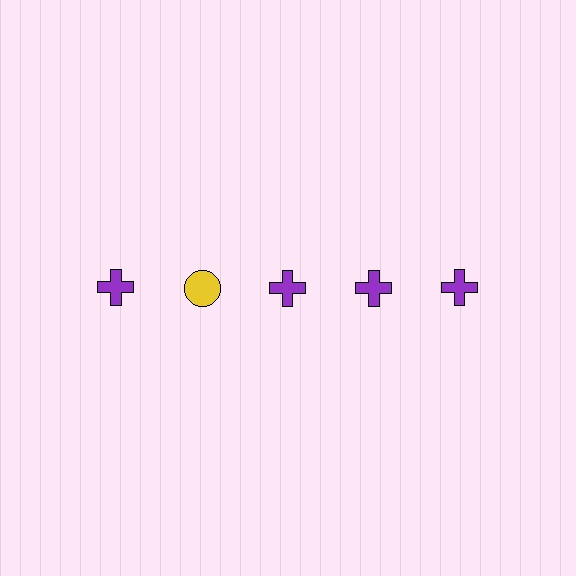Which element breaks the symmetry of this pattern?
The yellow circle in the top row, second from left column breaks the symmetry. All other shapes are purple crosses.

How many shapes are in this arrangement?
There are 5 shapes arranged in a grid pattern.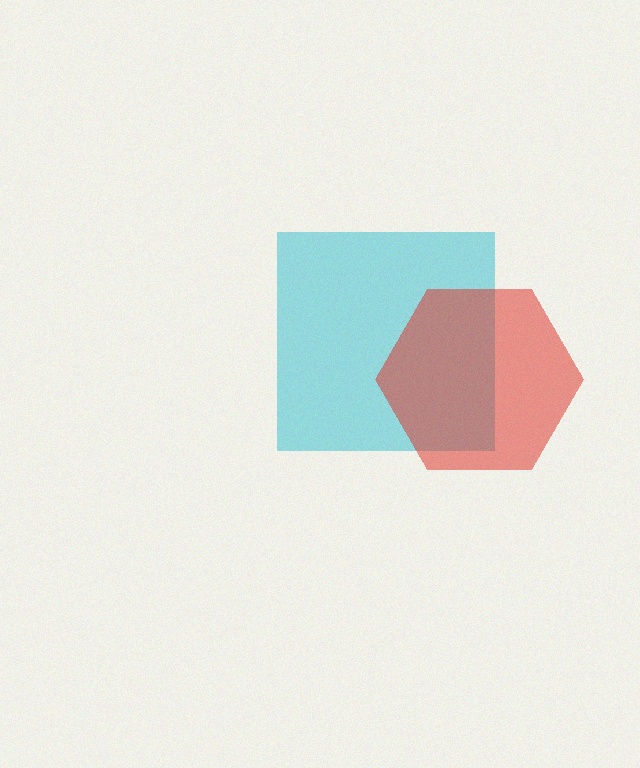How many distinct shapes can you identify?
There are 2 distinct shapes: a cyan square, a red hexagon.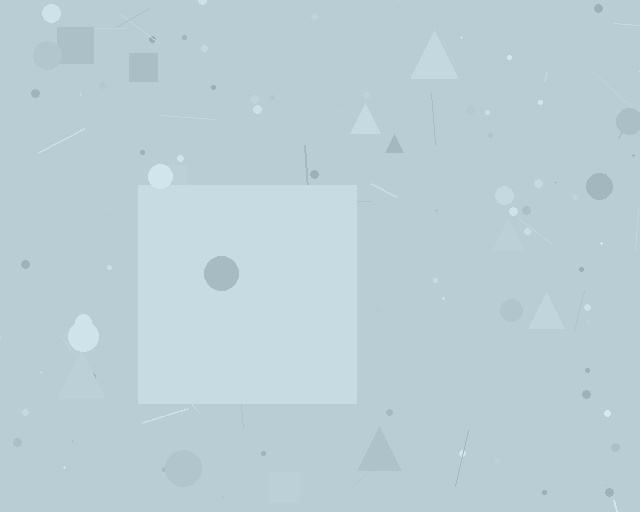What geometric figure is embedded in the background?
A square is embedded in the background.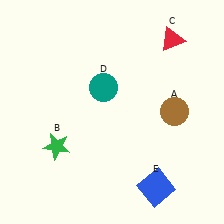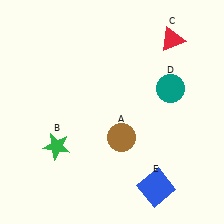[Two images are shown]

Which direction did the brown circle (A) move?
The brown circle (A) moved left.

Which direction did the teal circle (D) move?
The teal circle (D) moved right.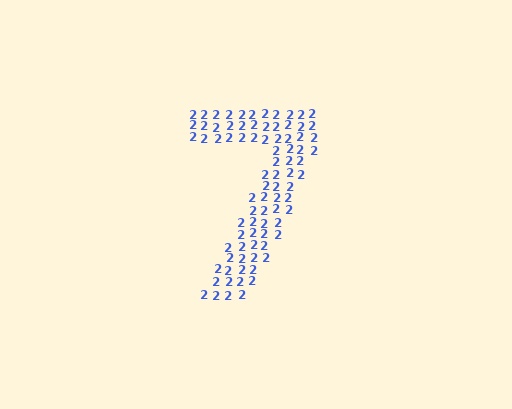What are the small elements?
The small elements are digit 2's.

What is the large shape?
The large shape is the digit 7.